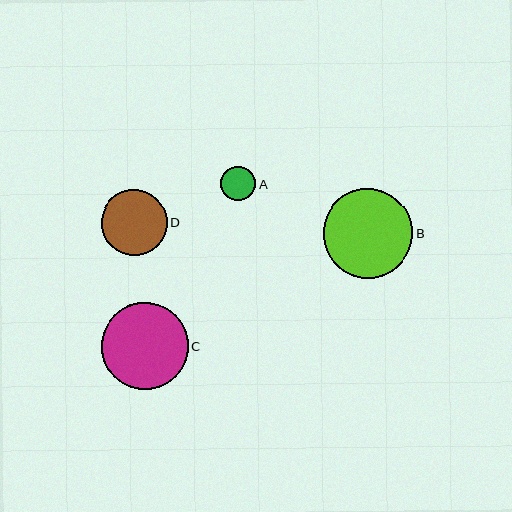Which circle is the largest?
Circle B is the largest with a size of approximately 89 pixels.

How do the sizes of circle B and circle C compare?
Circle B and circle C are approximately the same size.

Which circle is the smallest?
Circle A is the smallest with a size of approximately 35 pixels.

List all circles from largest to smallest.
From largest to smallest: B, C, D, A.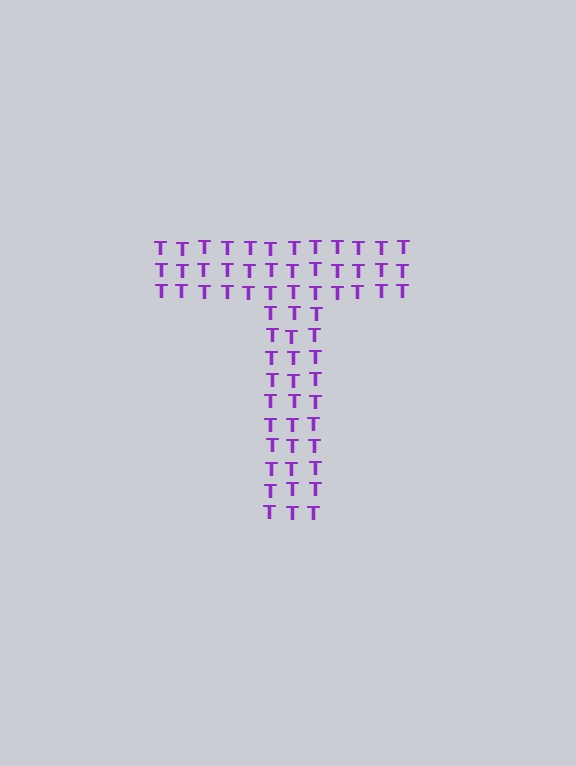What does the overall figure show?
The overall figure shows the letter T.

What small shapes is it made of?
It is made of small letter T's.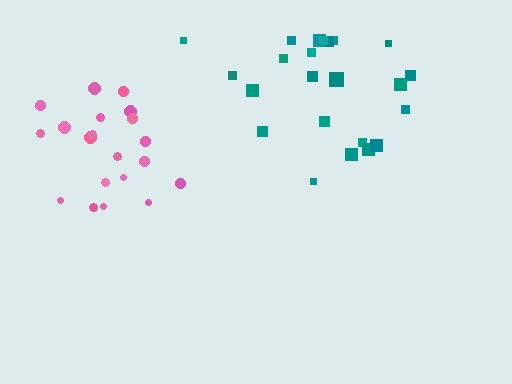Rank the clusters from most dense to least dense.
pink, teal.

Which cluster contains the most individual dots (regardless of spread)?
Teal (24).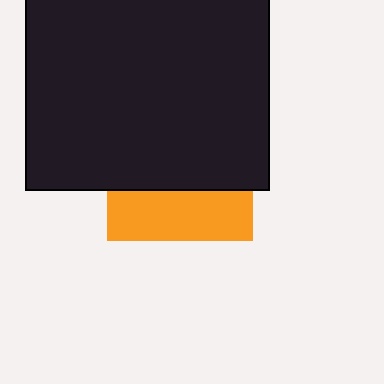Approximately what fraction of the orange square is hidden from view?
Roughly 66% of the orange square is hidden behind the black rectangle.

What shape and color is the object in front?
The object in front is a black rectangle.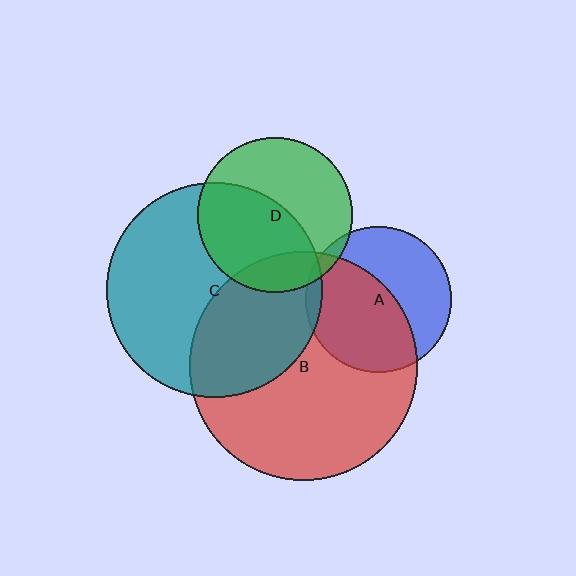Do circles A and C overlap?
Yes.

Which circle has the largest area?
Circle B (red).